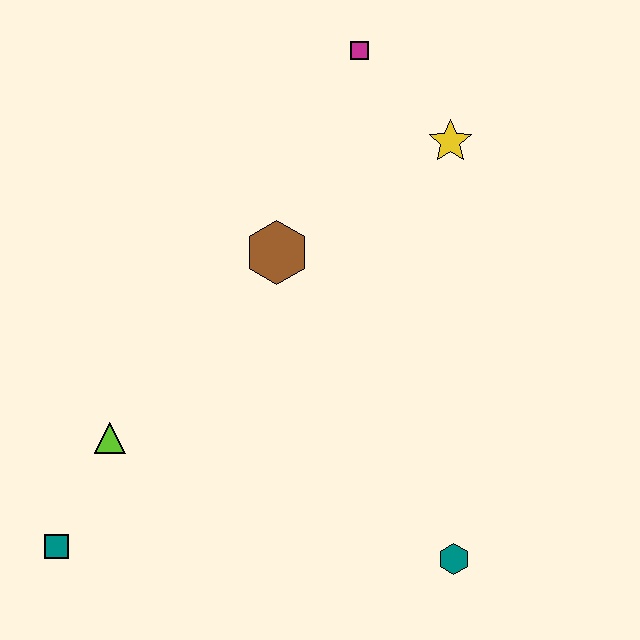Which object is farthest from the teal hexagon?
The magenta square is farthest from the teal hexagon.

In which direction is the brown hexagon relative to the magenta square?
The brown hexagon is below the magenta square.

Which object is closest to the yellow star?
The magenta square is closest to the yellow star.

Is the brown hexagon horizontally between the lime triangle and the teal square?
No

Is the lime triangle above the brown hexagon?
No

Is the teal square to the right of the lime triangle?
No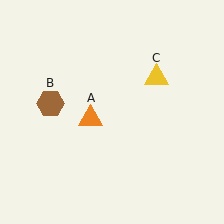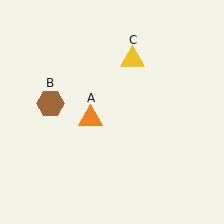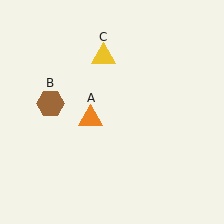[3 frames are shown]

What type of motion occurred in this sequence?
The yellow triangle (object C) rotated counterclockwise around the center of the scene.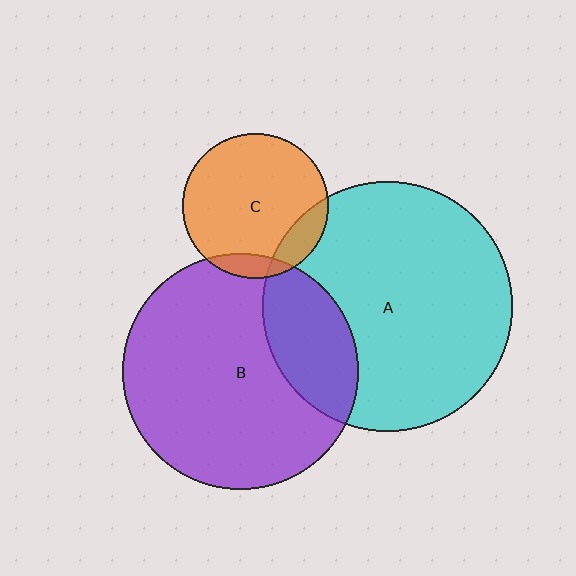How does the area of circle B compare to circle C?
Approximately 2.6 times.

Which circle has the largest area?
Circle A (cyan).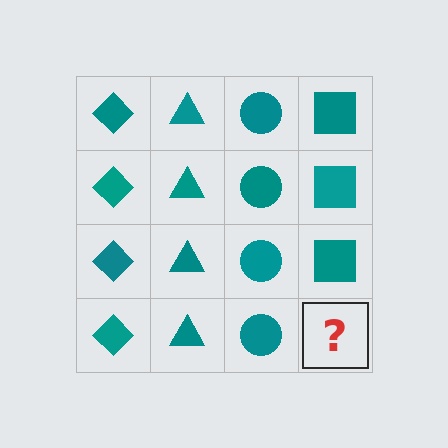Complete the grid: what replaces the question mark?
The question mark should be replaced with a teal square.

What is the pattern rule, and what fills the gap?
The rule is that each column has a consistent shape. The gap should be filled with a teal square.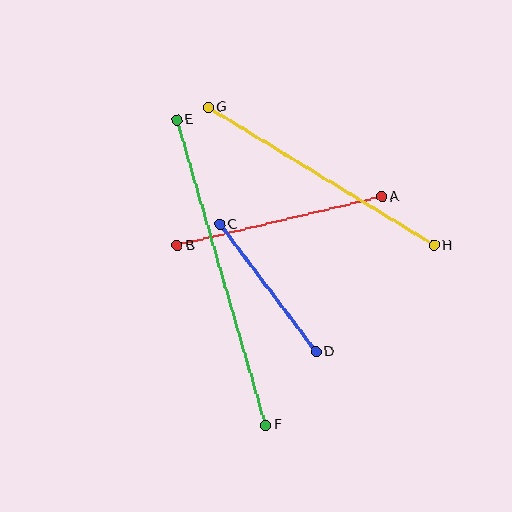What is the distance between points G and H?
The distance is approximately 265 pixels.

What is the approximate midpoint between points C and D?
The midpoint is at approximately (268, 288) pixels.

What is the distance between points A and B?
The distance is approximately 210 pixels.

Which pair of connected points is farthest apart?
Points E and F are farthest apart.